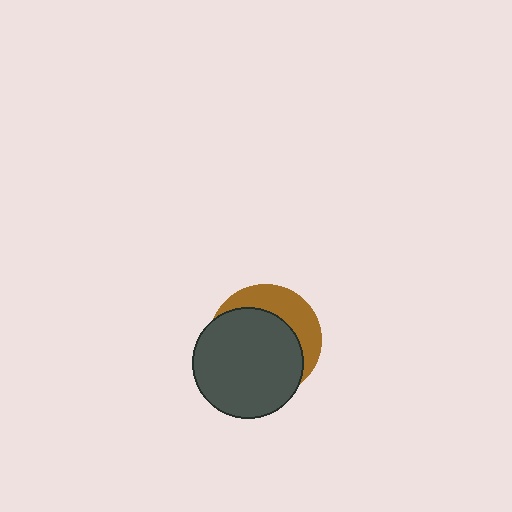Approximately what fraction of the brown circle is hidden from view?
Roughly 67% of the brown circle is hidden behind the dark gray circle.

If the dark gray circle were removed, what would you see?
You would see the complete brown circle.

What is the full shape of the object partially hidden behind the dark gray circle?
The partially hidden object is a brown circle.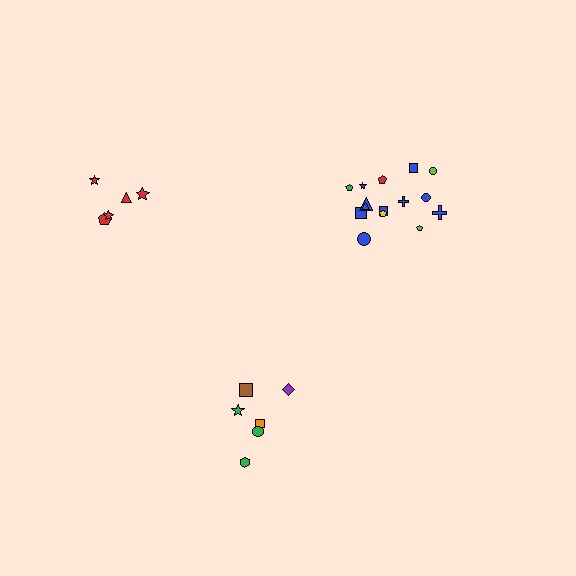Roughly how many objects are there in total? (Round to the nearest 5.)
Roughly 25 objects in total.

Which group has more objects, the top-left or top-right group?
The top-right group.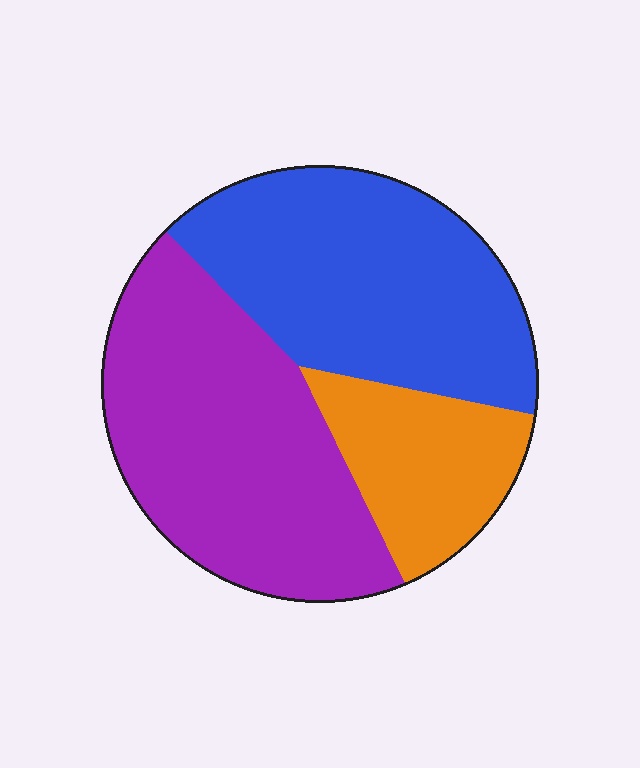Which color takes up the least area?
Orange, at roughly 20%.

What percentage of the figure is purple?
Purple covers 43% of the figure.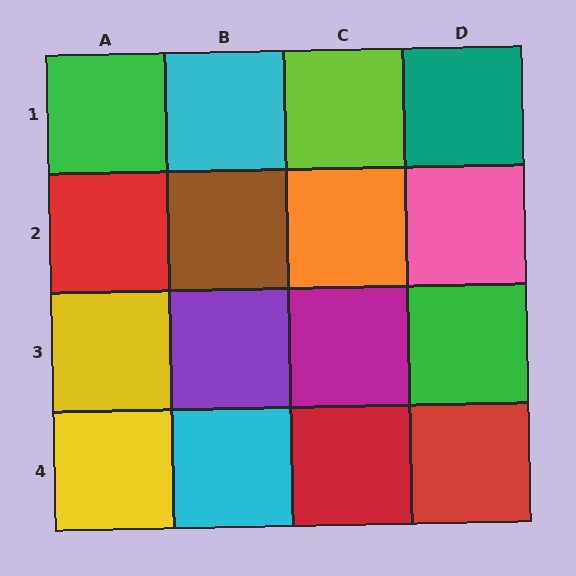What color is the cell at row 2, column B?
Brown.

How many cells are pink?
1 cell is pink.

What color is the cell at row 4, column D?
Red.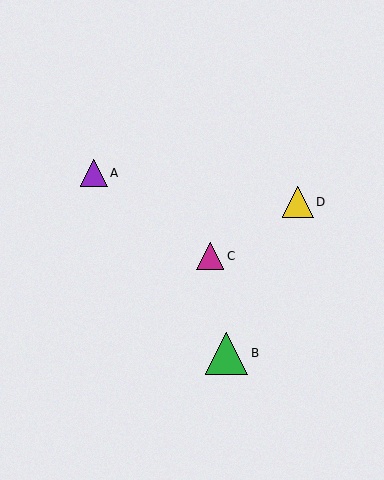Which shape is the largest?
The green triangle (labeled B) is the largest.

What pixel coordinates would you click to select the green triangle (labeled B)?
Click at (227, 353) to select the green triangle B.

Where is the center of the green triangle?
The center of the green triangle is at (227, 353).